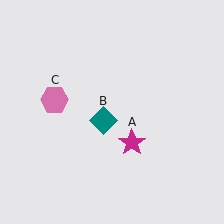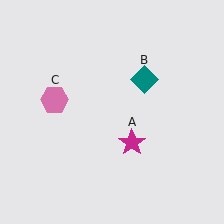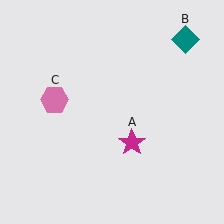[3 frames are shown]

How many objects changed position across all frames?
1 object changed position: teal diamond (object B).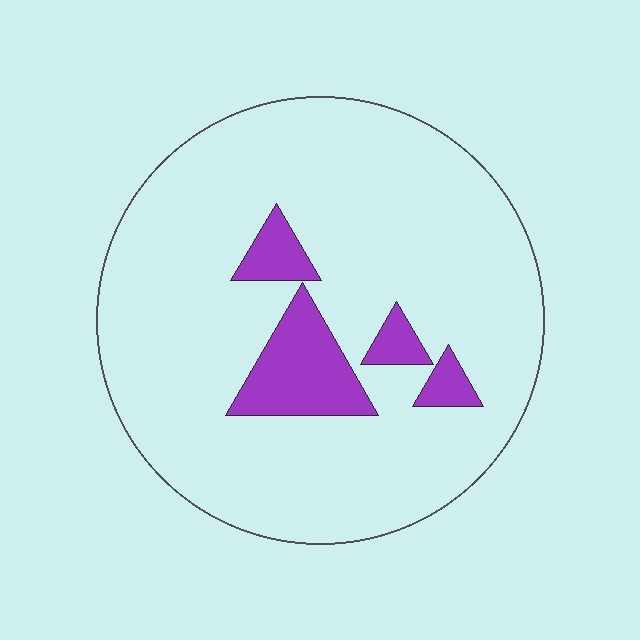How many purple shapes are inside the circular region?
4.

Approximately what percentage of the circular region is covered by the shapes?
Approximately 10%.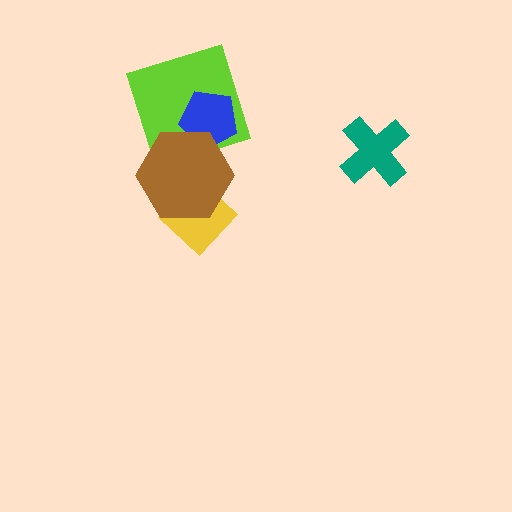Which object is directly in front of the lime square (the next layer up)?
The blue pentagon is directly in front of the lime square.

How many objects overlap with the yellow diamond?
1 object overlaps with the yellow diamond.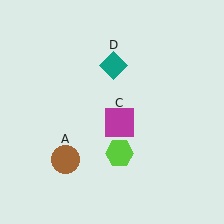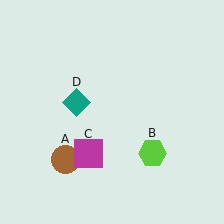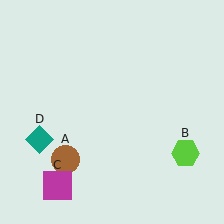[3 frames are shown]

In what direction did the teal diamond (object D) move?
The teal diamond (object D) moved down and to the left.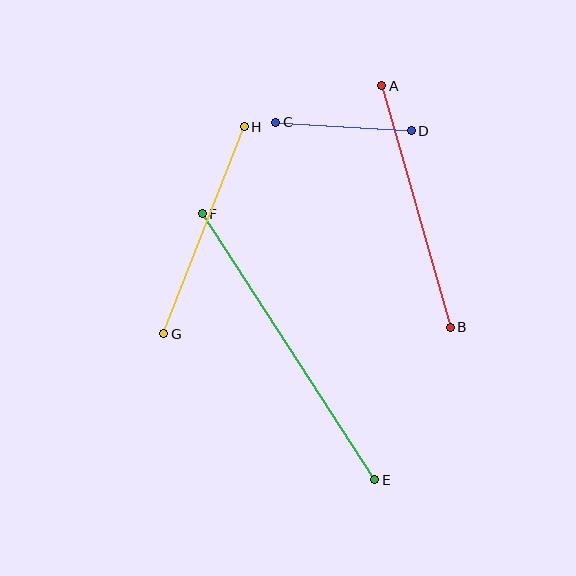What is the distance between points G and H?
The distance is approximately 222 pixels.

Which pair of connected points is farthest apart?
Points E and F are farthest apart.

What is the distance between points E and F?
The distance is approximately 317 pixels.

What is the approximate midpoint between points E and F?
The midpoint is at approximately (289, 347) pixels.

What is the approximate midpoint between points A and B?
The midpoint is at approximately (416, 207) pixels.